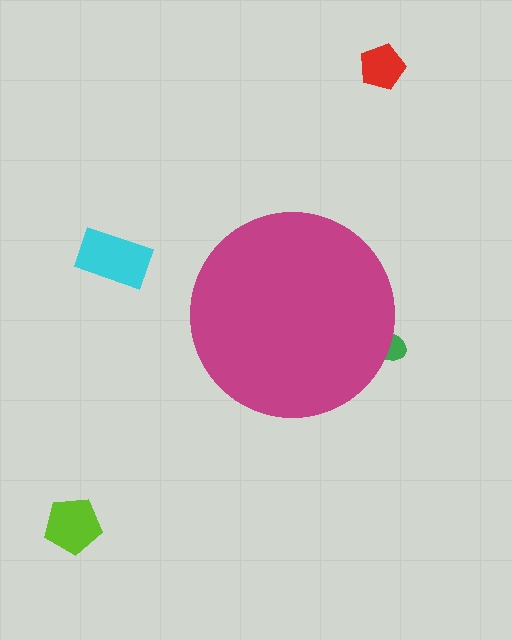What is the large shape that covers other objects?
A magenta circle.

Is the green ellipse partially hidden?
Yes, the green ellipse is partially hidden behind the magenta circle.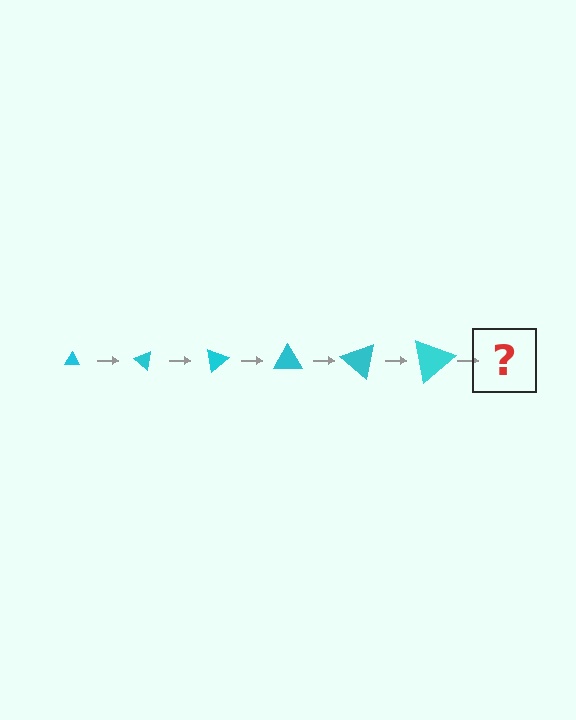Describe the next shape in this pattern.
It should be a triangle, larger than the previous one and rotated 240 degrees from the start.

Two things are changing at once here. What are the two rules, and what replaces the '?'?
The two rules are that the triangle grows larger each step and it rotates 40 degrees each step. The '?' should be a triangle, larger than the previous one and rotated 240 degrees from the start.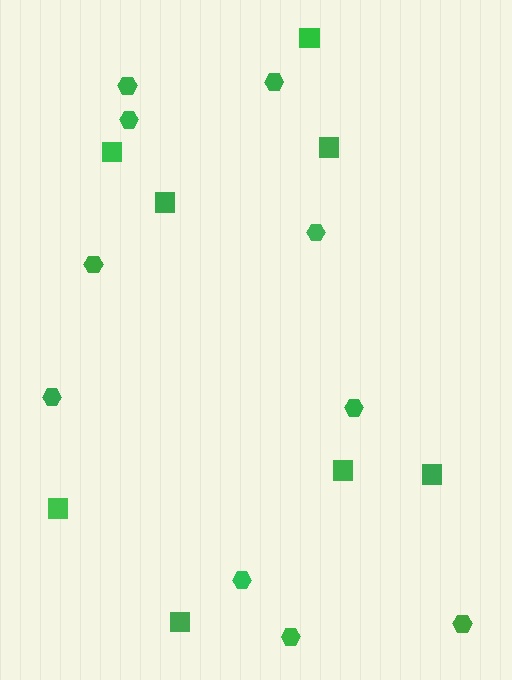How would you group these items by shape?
There are 2 groups: one group of hexagons (10) and one group of squares (8).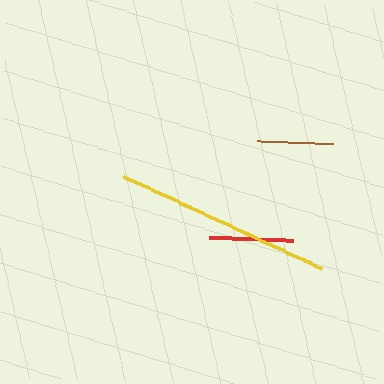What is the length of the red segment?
The red segment is approximately 84 pixels long.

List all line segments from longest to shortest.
From longest to shortest: yellow, red, brown.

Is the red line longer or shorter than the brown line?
The red line is longer than the brown line.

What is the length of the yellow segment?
The yellow segment is approximately 219 pixels long.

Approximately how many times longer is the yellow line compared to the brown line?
The yellow line is approximately 2.9 times the length of the brown line.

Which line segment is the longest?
The yellow line is the longest at approximately 219 pixels.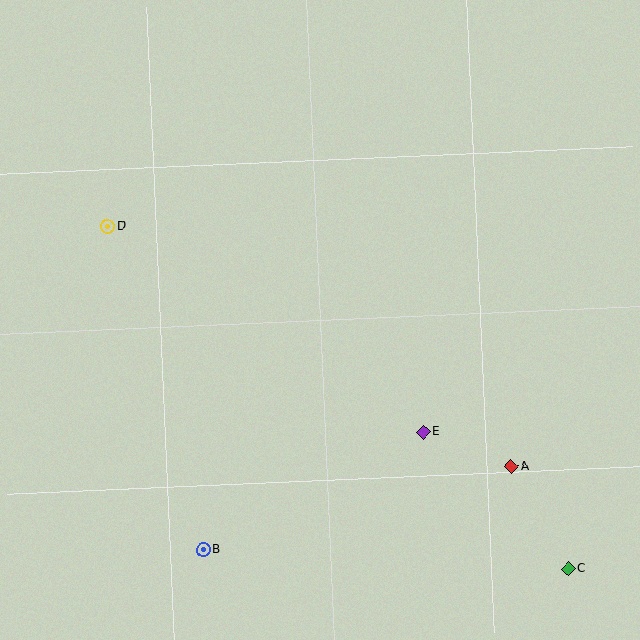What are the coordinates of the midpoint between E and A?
The midpoint between E and A is at (467, 449).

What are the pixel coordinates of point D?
Point D is at (108, 226).